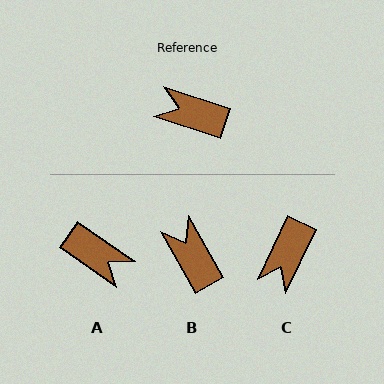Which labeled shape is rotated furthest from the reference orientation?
A, about 163 degrees away.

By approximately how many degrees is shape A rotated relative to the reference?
Approximately 163 degrees counter-clockwise.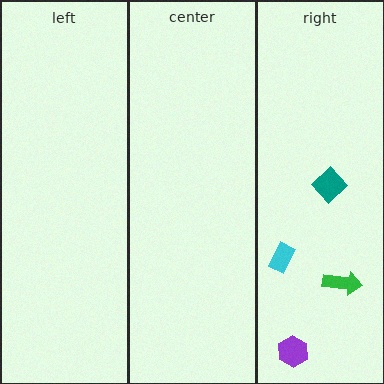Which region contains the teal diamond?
The right region.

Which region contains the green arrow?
The right region.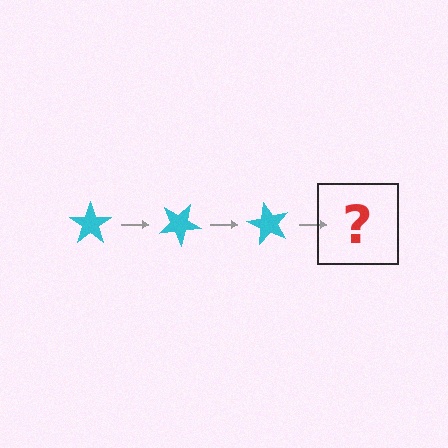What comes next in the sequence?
The next element should be a cyan star rotated 90 degrees.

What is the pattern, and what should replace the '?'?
The pattern is that the star rotates 30 degrees each step. The '?' should be a cyan star rotated 90 degrees.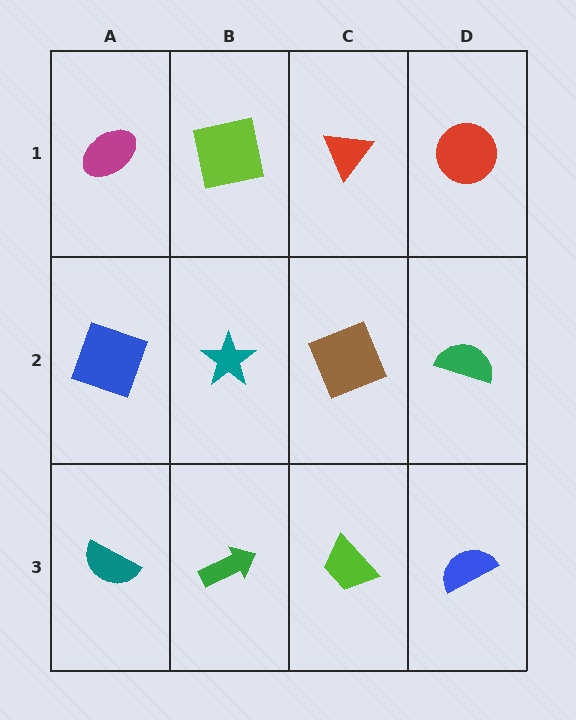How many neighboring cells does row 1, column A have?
2.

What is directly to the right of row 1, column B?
A red triangle.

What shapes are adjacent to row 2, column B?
A lime square (row 1, column B), a green arrow (row 3, column B), a blue square (row 2, column A), a brown square (row 2, column C).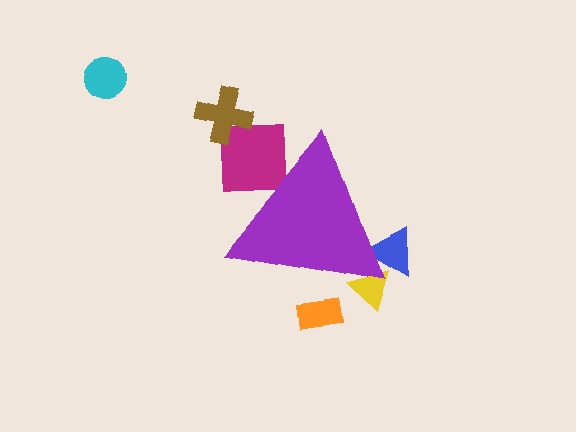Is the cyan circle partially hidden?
No, the cyan circle is fully visible.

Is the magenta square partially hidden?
Yes, the magenta square is partially hidden behind the purple triangle.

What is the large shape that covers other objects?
A purple triangle.